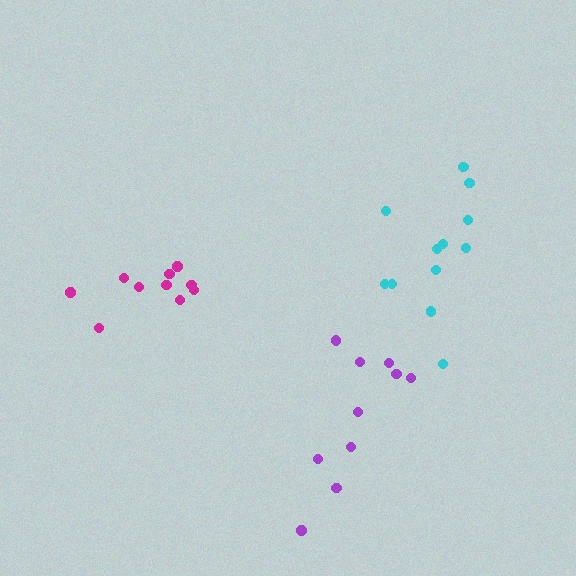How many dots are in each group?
Group 1: 10 dots, Group 2: 12 dots, Group 3: 10 dots (32 total).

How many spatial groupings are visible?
There are 3 spatial groupings.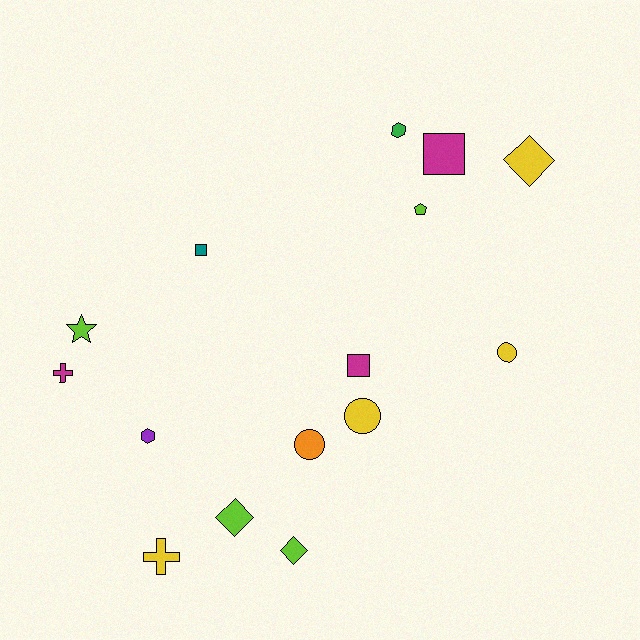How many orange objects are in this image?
There is 1 orange object.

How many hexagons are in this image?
There are 2 hexagons.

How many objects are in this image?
There are 15 objects.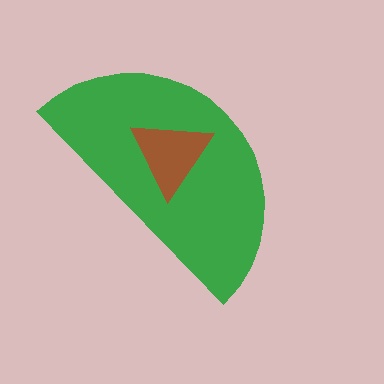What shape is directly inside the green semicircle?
The brown triangle.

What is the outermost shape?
The green semicircle.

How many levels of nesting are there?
2.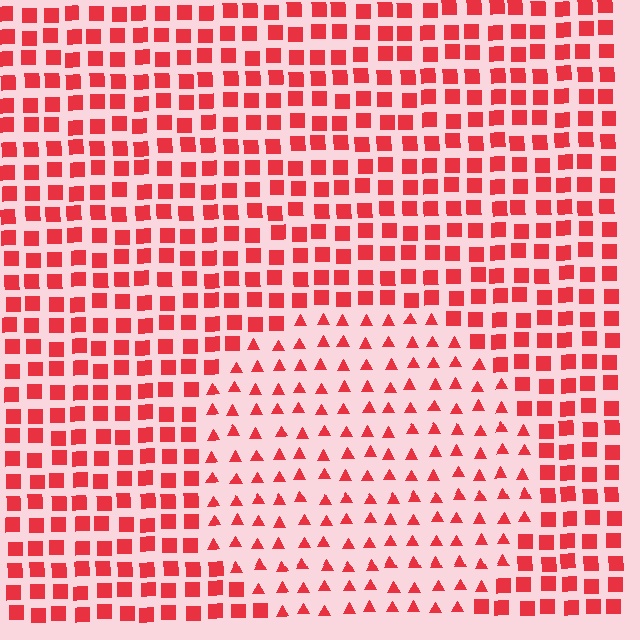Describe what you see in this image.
The image is filled with small red elements arranged in a uniform grid. A circle-shaped region contains triangles, while the surrounding area contains squares. The boundary is defined purely by the change in element shape.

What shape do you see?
I see a circle.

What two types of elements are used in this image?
The image uses triangles inside the circle region and squares outside it.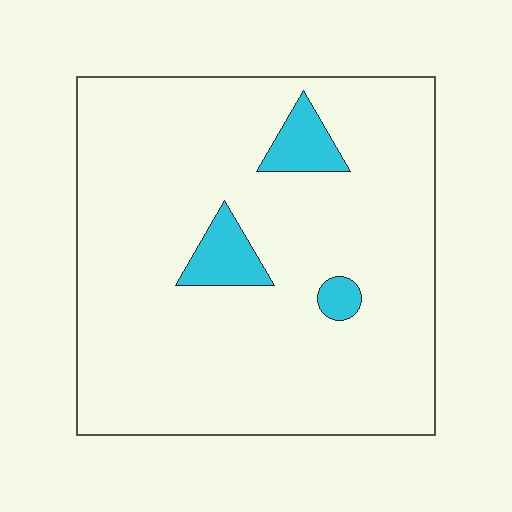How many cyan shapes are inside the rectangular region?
3.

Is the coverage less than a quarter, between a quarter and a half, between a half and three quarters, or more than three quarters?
Less than a quarter.